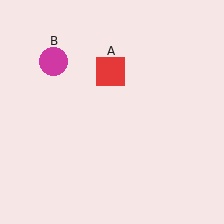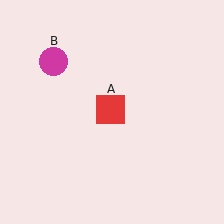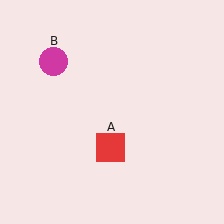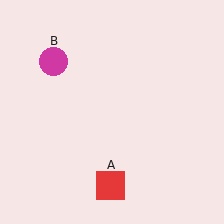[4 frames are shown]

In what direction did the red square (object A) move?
The red square (object A) moved down.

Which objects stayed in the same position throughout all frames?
Magenta circle (object B) remained stationary.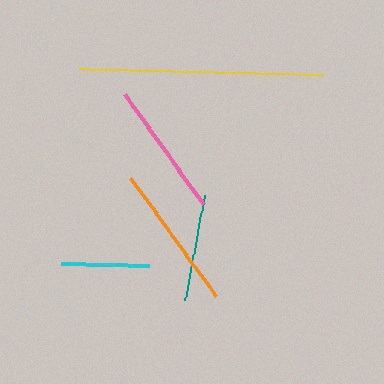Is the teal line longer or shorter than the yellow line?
The yellow line is longer than the teal line.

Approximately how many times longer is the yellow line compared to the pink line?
The yellow line is approximately 1.8 times the length of the pink line.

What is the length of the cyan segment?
The cyan segment is approximately 87 pixels long.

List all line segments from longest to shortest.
From longest to shortest: yellow, orange, pink, teal, cyan.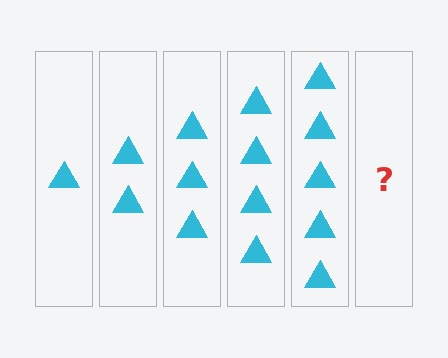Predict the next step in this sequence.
The next step is 6 triangles.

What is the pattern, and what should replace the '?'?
The pattern is that each step adds one more triangle. The '?' should be 6 triangles.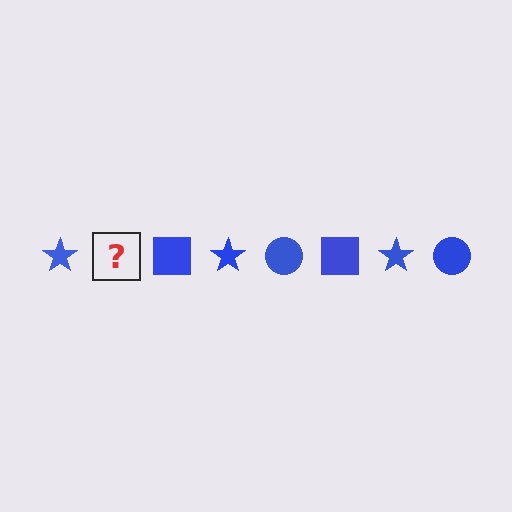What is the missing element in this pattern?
The missing element is a blue circle.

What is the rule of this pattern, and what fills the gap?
The rule is that the pattern cycles through star, circle, square shapes in blue. The gap should be filled with a blue circle.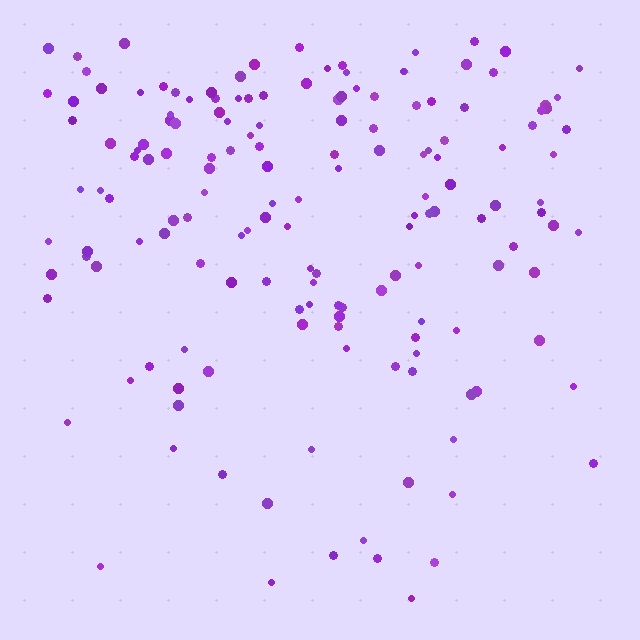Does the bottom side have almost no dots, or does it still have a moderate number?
Still a moderate number, just noticeably fewer than the top.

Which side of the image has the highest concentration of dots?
The top.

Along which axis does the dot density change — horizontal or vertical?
Vertical.